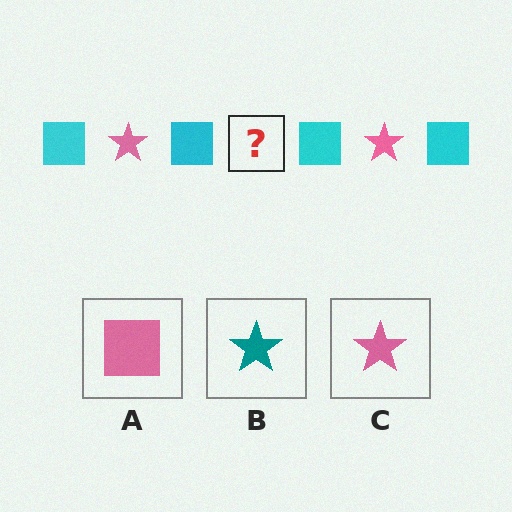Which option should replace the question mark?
Option C.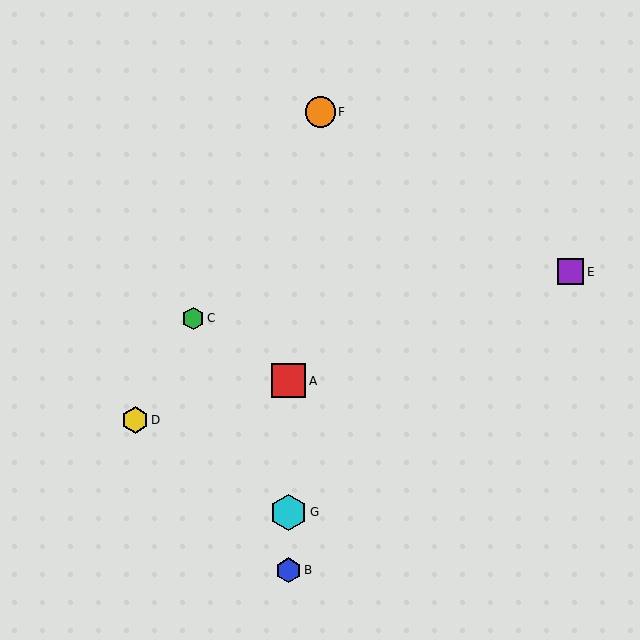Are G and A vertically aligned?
Yes, both are at x≈289.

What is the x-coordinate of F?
Object F is at x≈320.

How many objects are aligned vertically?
3 objects (A, B, G) are aligned vertically.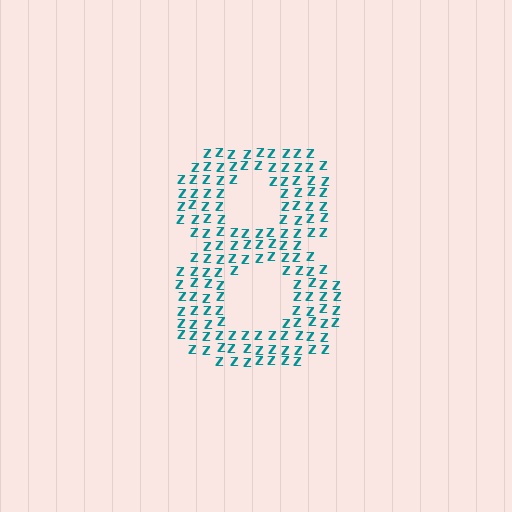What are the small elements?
The small elements are letter Z's.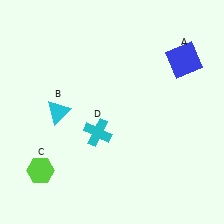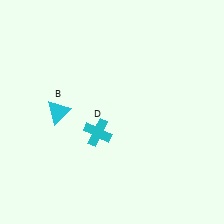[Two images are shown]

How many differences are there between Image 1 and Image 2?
There are 2 differences between the two images.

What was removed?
The lime hexagon (C), the blue square (A) were removed in Image 2.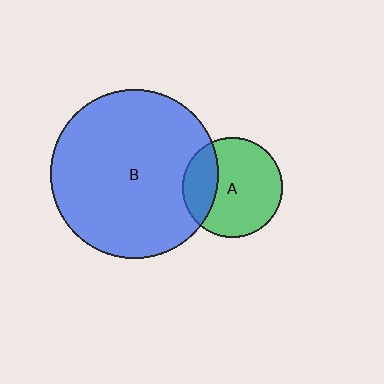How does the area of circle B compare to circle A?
Approximately 2.8 times.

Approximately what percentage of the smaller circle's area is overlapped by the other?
Approximately 25%.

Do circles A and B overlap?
Yes.